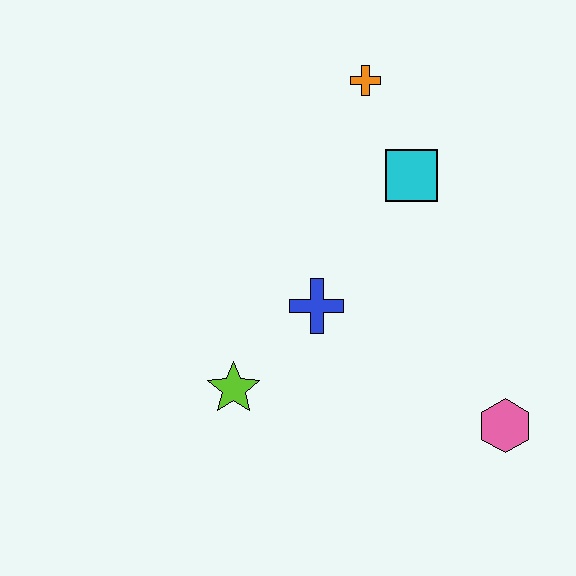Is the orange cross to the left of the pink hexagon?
Yes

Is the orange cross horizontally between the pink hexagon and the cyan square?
No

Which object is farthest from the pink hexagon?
The orange cross is farthest from the pink hexagon.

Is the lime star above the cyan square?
No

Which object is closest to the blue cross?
The lime star is closest to the blue cross.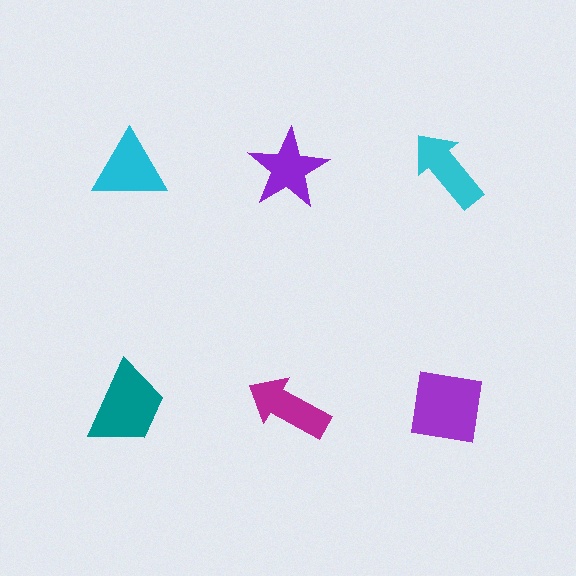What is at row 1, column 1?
A cyan triangle.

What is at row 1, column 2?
A purple star.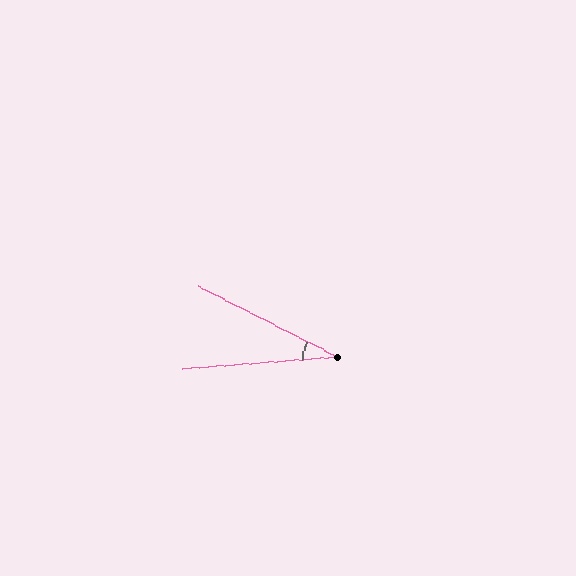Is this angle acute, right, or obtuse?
It is acute.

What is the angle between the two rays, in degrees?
Approximately 31 degrees.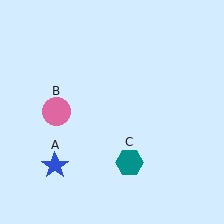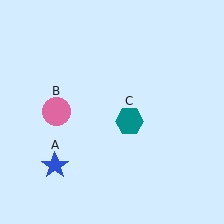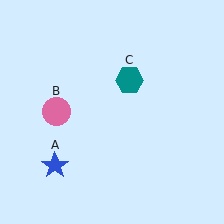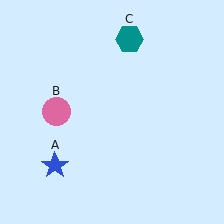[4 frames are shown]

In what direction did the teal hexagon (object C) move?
The teal hexagon (object C) moved up.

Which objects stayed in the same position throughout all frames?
Blue star (object A) and pink circle (object B) remained stationary.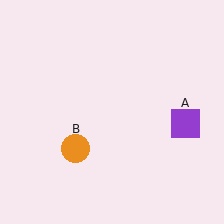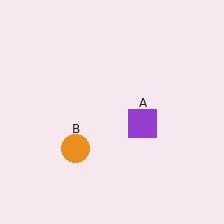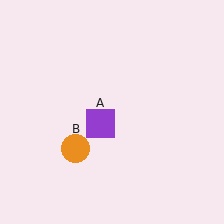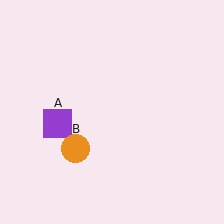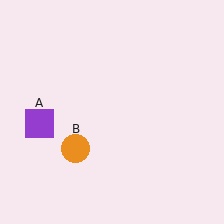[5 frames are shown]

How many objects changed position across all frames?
1 object changed position: purple square (object A).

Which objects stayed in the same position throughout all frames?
Orange circle (object B) remained stationary.